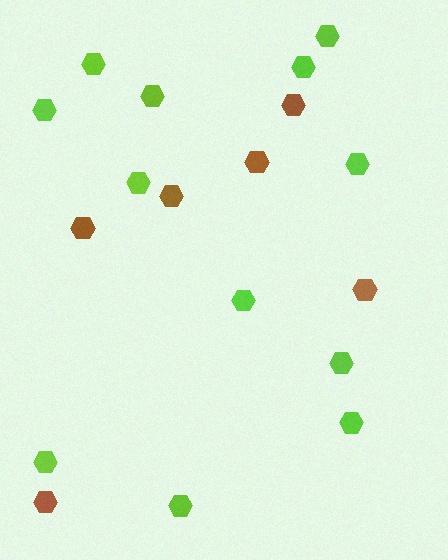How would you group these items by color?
There are 2 groups: one group of brown hexagons (6) and one group of lime hexagons (12).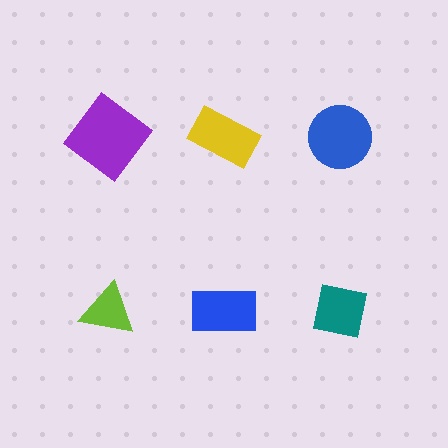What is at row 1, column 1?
A purple diamond.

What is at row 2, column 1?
A lime triangle.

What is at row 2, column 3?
A teal square.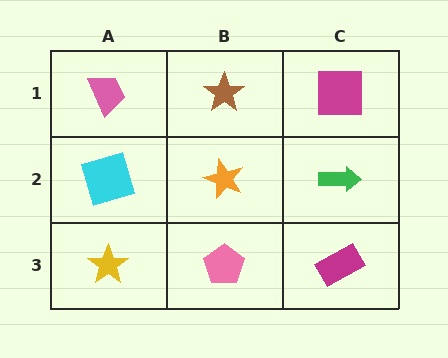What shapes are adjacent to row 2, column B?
A brown star (row 1, column B), a pink pentagon (row 3, column B), a cyan square (row 2, column A), a green arrow (row 2, column C).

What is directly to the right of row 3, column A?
A pink pentagon.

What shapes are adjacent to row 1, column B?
An orange star (row 2, column B), a pink trapezoid (row 1, column A), a magenta square (row 1, column C).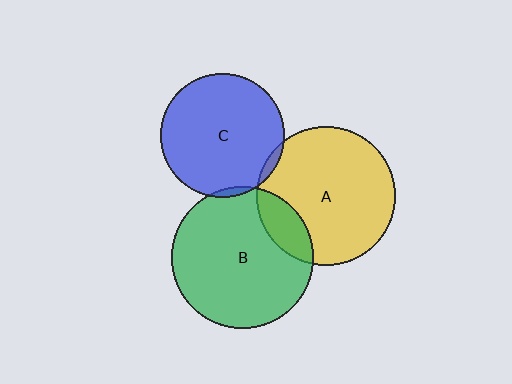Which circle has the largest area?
Circle B (green).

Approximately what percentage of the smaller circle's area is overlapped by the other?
Approximately 5%.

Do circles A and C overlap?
Yes.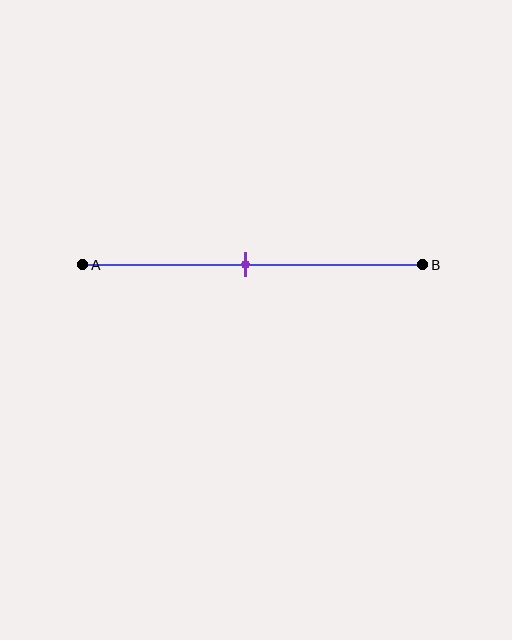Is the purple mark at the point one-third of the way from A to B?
No, the mark is at about 50% from A, not at the 33% one-third point.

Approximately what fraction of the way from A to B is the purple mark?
The purple mark is approximately 50% of the way from A to B.